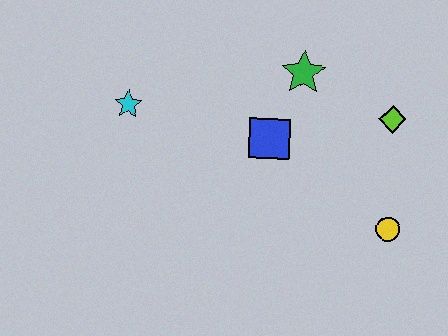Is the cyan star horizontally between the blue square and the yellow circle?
No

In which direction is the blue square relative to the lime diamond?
The blue square is to the left of the lime diamond.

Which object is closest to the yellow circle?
The lime diamond is closest to the yellow circle.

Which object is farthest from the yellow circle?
The cyan star is farthest from the yellow circle.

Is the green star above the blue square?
Yes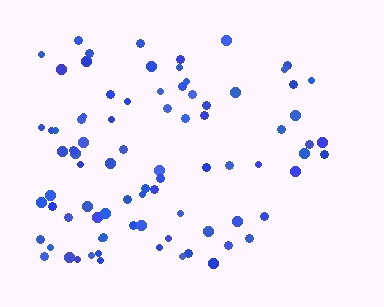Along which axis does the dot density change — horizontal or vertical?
Horizontal.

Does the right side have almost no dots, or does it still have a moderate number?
Still a moderate number, just noticeably fewer than the left.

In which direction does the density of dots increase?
From right to left, with the left side densest.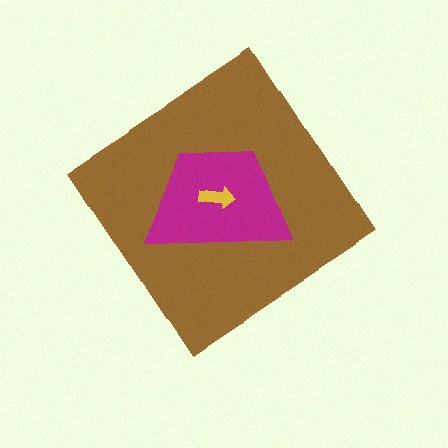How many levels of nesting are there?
3.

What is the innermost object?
The yellow arrow.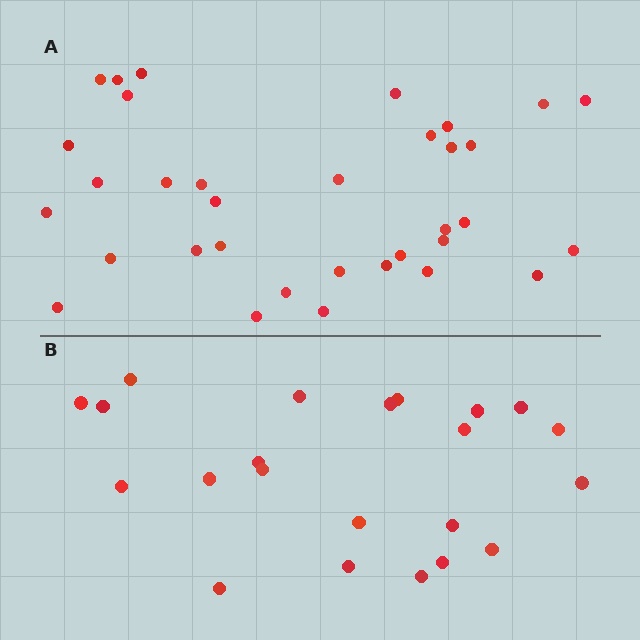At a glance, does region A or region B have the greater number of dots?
Region A (the top region) has more dots.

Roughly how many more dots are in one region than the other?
Region A has roughly 12 or so more dots than region B.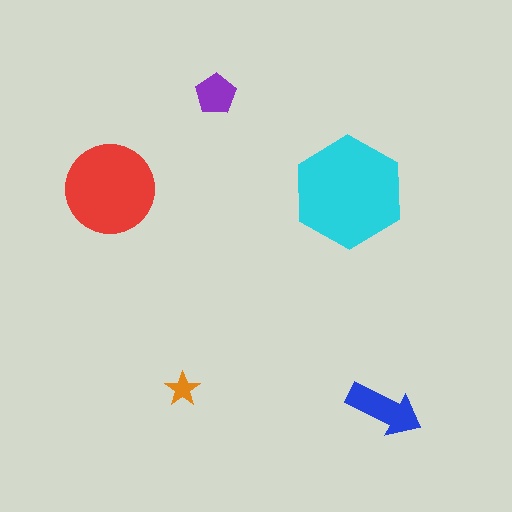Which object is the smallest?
The orange star.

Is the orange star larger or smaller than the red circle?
Smaller.